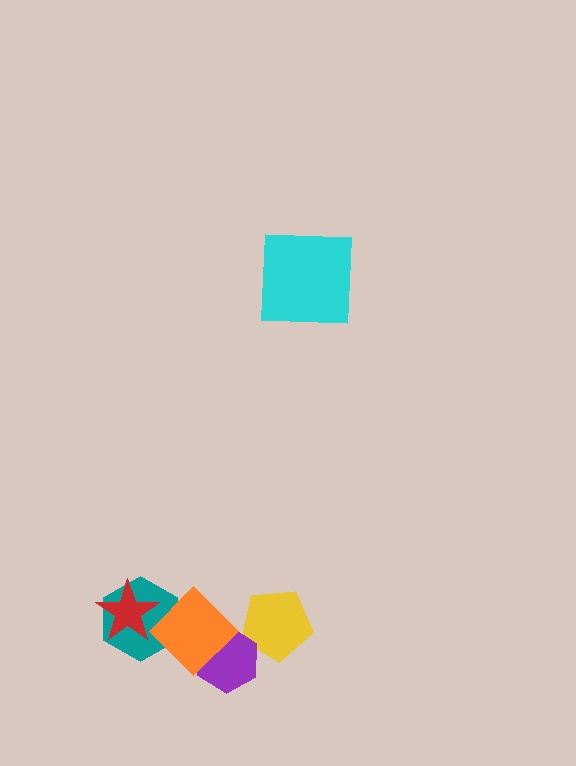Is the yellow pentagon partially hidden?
Yes, it is partially covered by another shape.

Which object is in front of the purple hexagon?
The orange diamond is in front of the purple hexagon.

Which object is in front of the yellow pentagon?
The purple hexagon is in front of the yellow pentagon.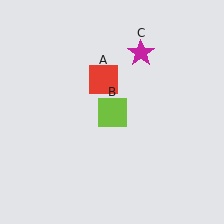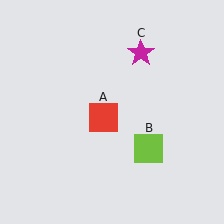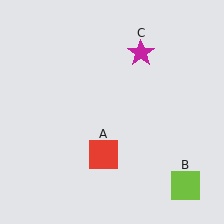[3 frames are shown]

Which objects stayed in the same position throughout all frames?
Magenta star (object C) remained stationary.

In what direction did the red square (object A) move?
The red square (object A) moved down.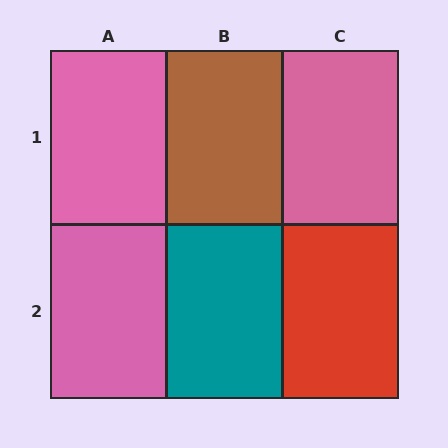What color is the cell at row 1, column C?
Pink.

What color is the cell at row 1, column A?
Pink.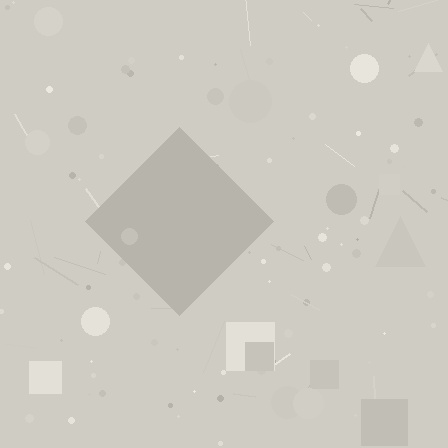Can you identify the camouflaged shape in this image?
The camouflaged shape is a diamond.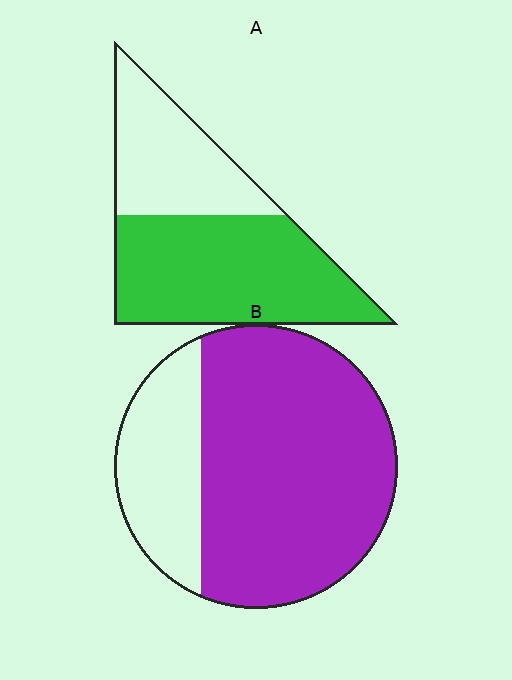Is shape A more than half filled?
Yes.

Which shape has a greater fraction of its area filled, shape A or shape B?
Shape B.